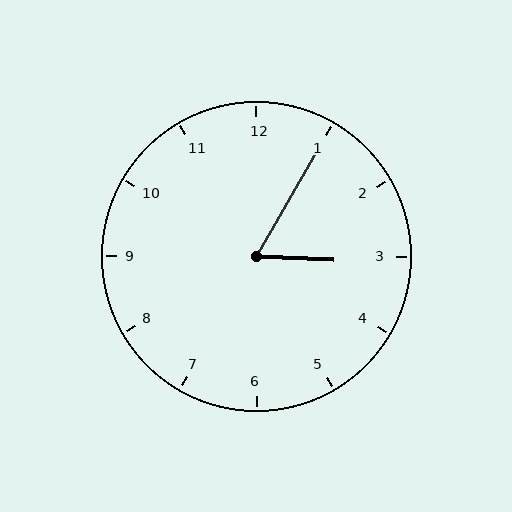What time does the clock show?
3:05.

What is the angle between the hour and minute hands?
Approximately 62 degrees.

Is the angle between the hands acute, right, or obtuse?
It is acute.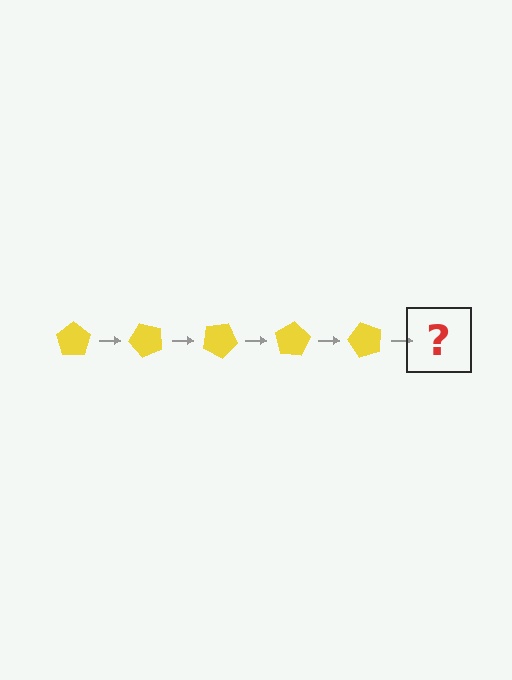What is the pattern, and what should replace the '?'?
The pattern is that the pentagon rotates 50 degrees each step. The '?' should be a yellow pentagon rotated 250 degrees.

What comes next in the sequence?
The next element should be a yellow pentagon rotated 250 degrees.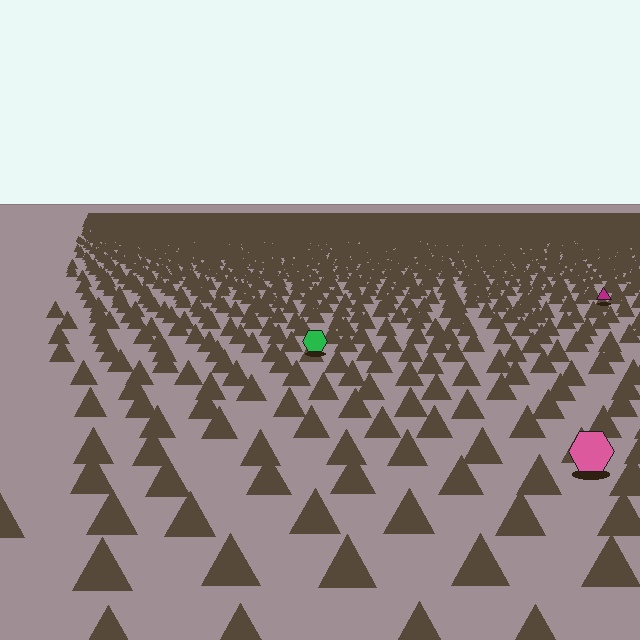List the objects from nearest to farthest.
From nearest to farthest: the pink hexagon, the green hexagon, the magenta triangle.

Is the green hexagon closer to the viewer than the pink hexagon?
No. The pink hexagon is closer — you can tell from the texture gradient: the ground texture is coarser near it.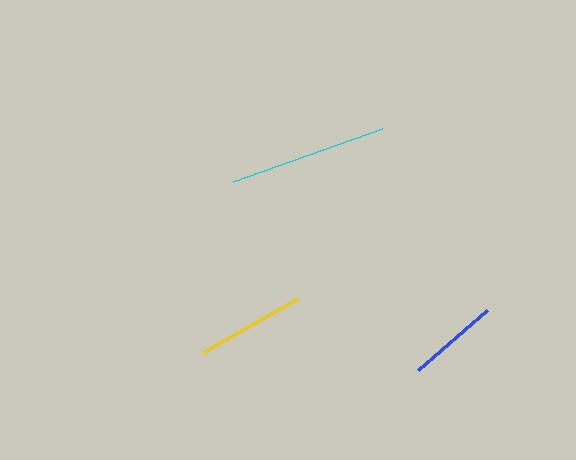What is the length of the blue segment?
The blue segment is approximately 91 pixels long.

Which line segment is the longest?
The cyan line is the longest at approximately 158 pixels.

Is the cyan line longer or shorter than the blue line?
The cyan line is longer than the blue line.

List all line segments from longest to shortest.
From longest to shortest: cyan, yellow, blue.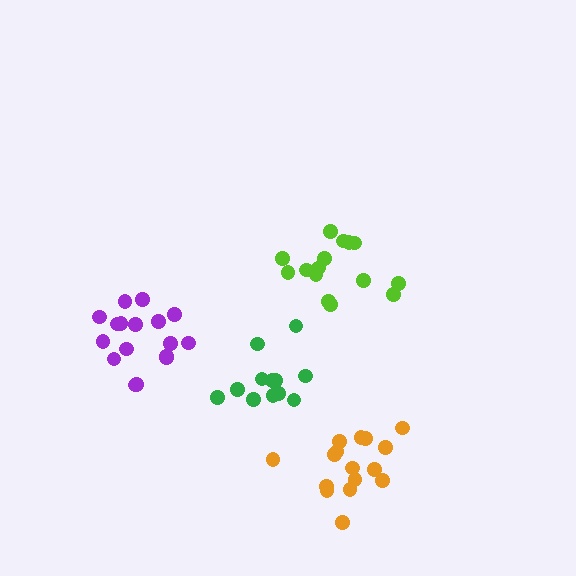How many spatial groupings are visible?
There are 4 spatial groupings.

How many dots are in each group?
Group 1: 12 dots, Group 2: 16 dots, Group 3: 17 dots, Group 4: 15 dots (60 total).